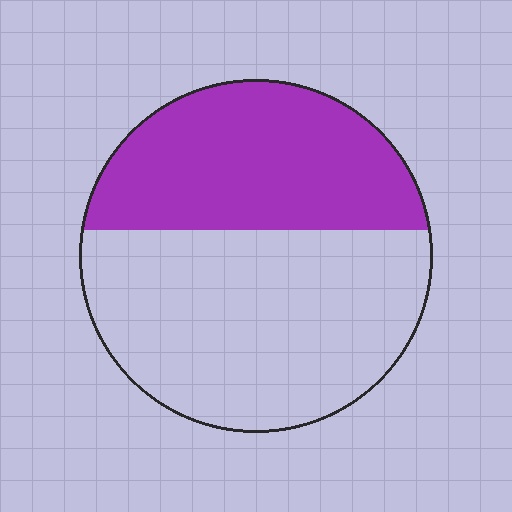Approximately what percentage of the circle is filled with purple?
Approximately 40%.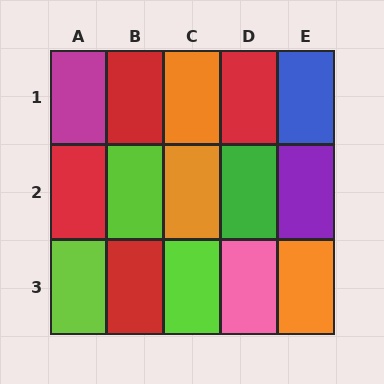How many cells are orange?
3 cells are orange.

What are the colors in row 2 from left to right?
Red, lime, orange, green, purple.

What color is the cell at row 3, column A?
Lime.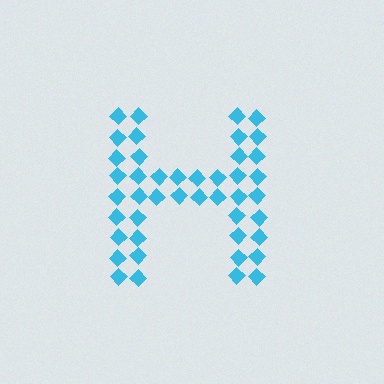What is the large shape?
The large shape is the letter H.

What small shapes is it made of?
It is made of small diamonds.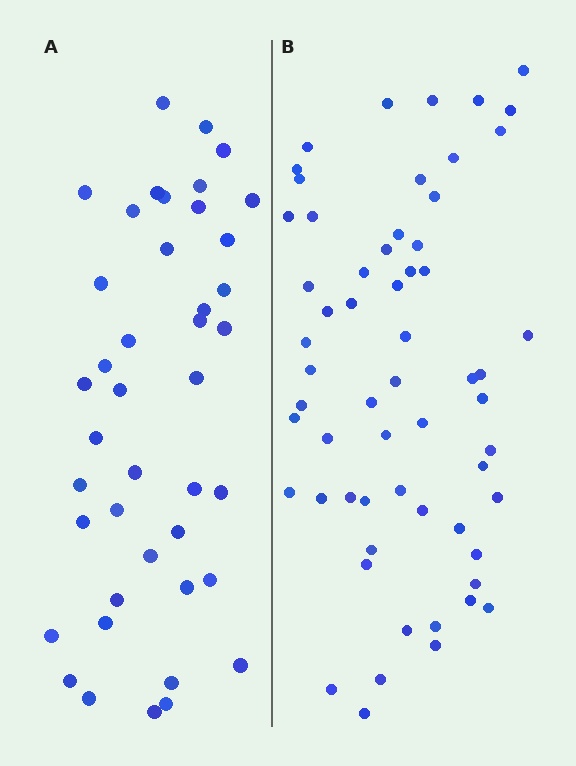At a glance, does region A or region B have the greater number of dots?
Region B (the right region) has more dots.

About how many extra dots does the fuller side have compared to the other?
Region B has approximately 20 more dots than region A.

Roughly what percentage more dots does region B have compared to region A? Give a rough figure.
About 45% more.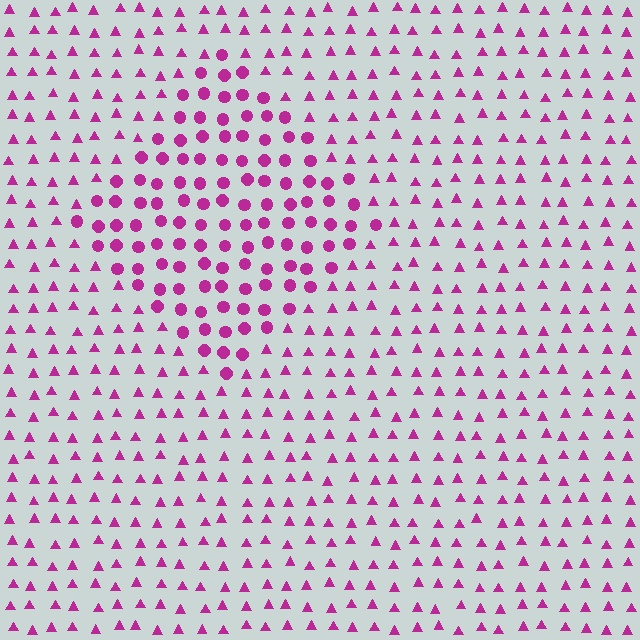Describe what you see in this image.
The image is filled with small magenta elements arranged in a uniform grid. A diamond-shaped region contains circles, while the surrounding area contains triangles. The boundary is defined purely by the change in element shape.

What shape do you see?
I see a diamond.